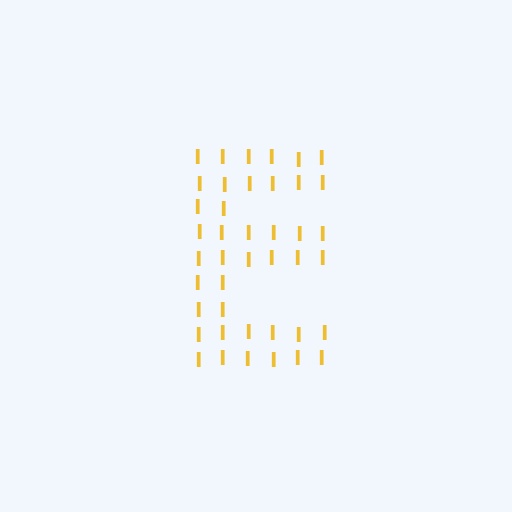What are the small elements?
The small elements are letter I's.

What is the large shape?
The large shape is the letter E.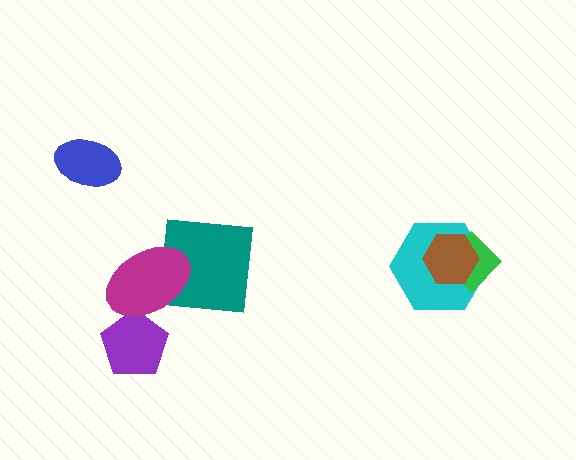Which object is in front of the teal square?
The magenta ellipse is in front of the teal square.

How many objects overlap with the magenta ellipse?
2 objects overlap with the magenta ellipse.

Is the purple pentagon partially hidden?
Yes, it is partially covered by another shape.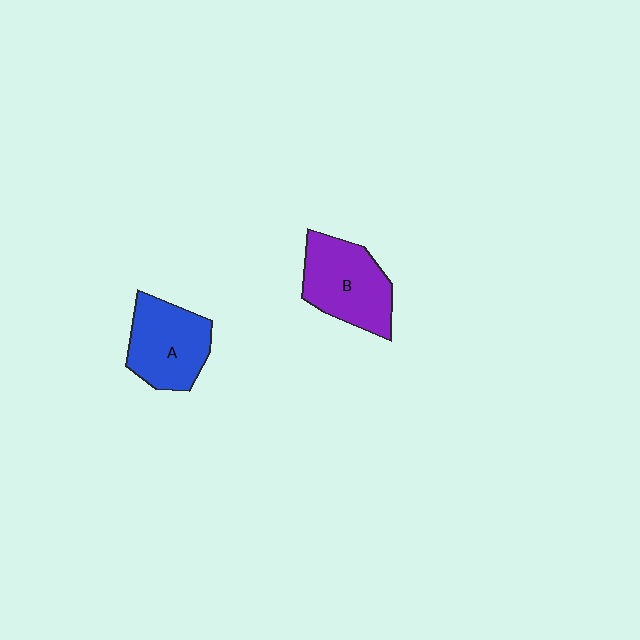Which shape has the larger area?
Shape B (purple).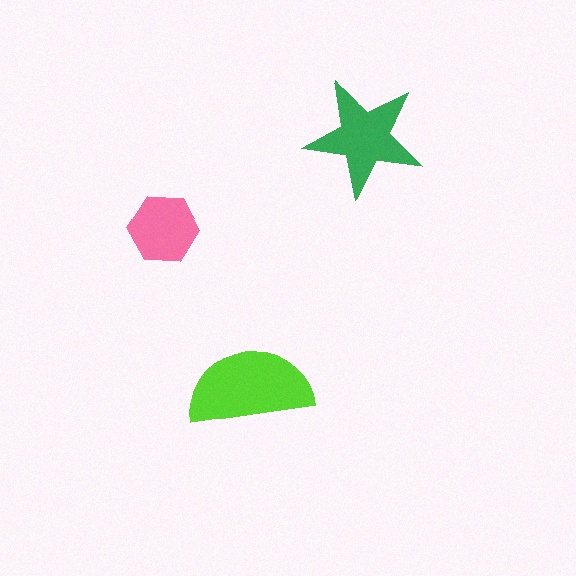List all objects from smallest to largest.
The pink hexagon, the green star, the lime semicircle.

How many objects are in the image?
There are 3 objects in the image.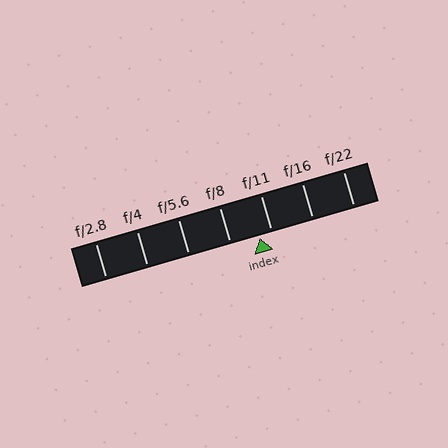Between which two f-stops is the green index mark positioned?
The index mark is between f/8 and f/11.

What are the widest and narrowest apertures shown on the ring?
The widest aperture shown is f/2.8 and the narrowest is f/22.